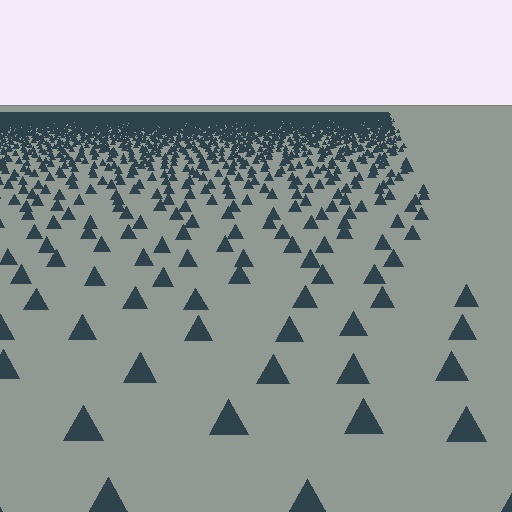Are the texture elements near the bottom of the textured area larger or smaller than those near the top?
Larger. Near the bottom, elements are closer to the viewer and appear at a bigger on-screen size.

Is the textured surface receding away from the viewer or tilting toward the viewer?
The surface is receding away from the viewer. Texture elements get smaller and denser toward the top.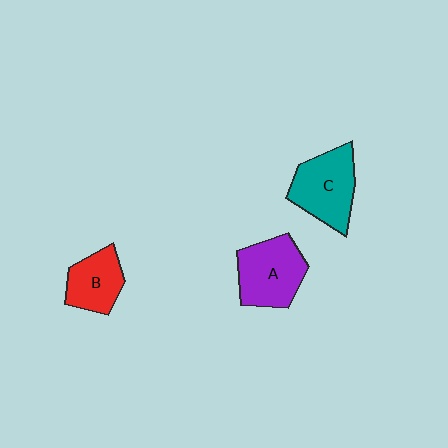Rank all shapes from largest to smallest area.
From largest to smallest: C (teal), A (purple), B (red).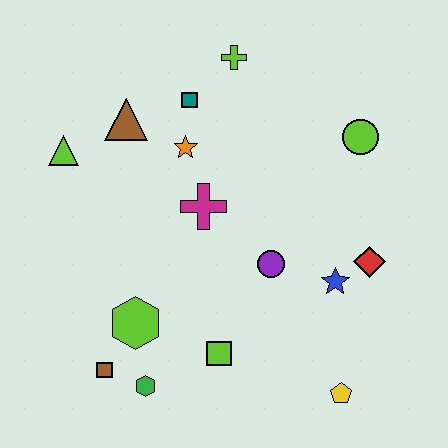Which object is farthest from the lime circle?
The brown square is farthest from the lime circle.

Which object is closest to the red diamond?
The blue star is closest to the red diamond.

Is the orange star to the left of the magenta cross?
Yes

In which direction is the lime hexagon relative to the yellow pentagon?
The lime hexagon is to the left of the yellow pentagon.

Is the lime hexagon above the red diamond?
No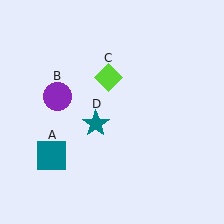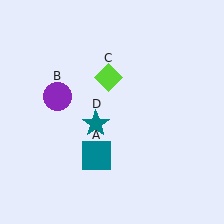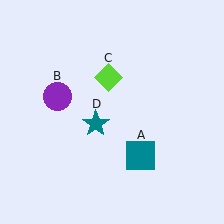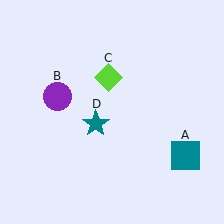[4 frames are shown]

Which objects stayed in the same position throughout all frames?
Purple circle (object B) and lime diamond (object C) and teal star (object D) remained stationary.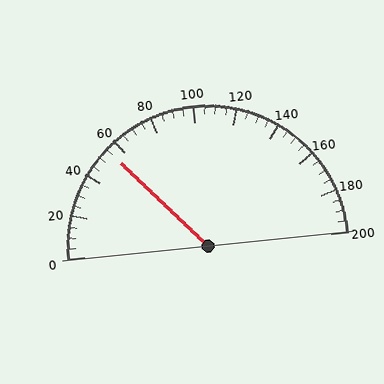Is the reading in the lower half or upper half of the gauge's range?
The reading is in the lower half of the range (0 to 200).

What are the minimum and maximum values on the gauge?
The gauge ranges from 0 to 200.